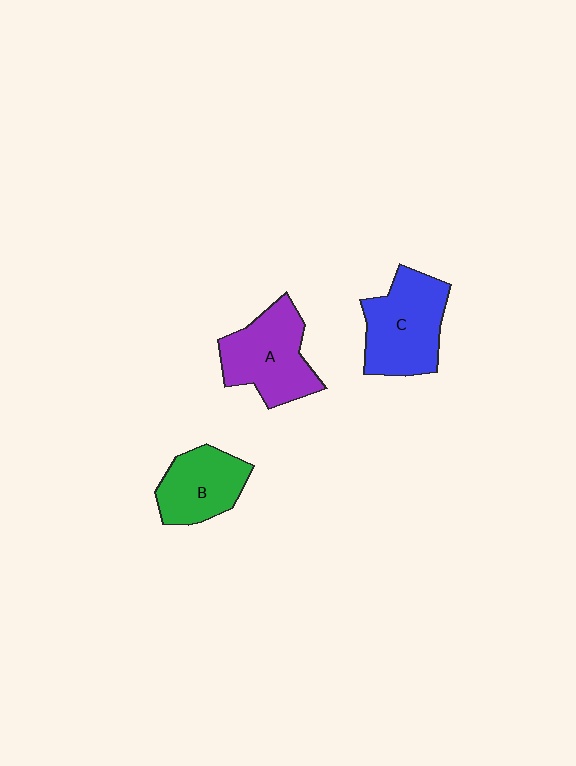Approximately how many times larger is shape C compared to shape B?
Approximately 1.3 times.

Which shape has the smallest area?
Shape B (green).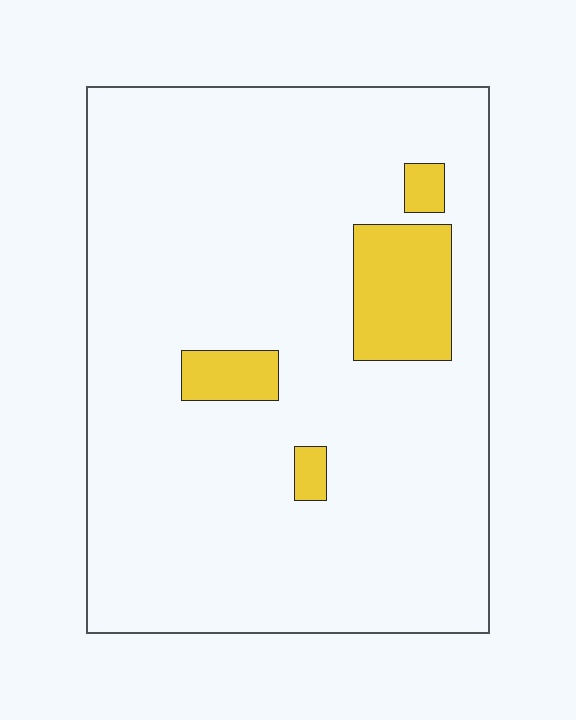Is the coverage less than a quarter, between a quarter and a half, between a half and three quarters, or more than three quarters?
Less than a quarter.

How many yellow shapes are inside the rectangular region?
4.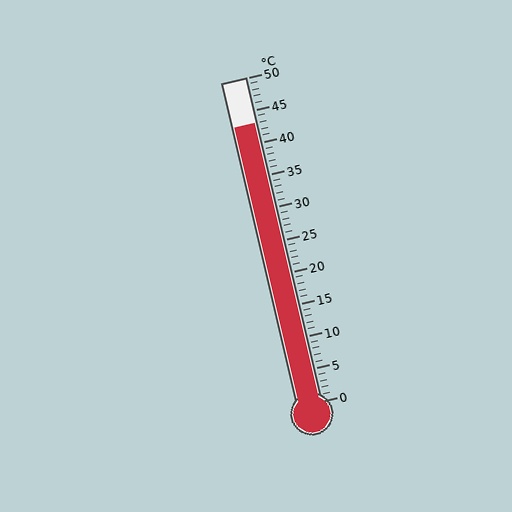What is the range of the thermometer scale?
The thermometer scale ranges from 0°C to 50°C.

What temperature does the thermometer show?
The thermometer shows approximately 43°C.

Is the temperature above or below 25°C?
The temperature is above 25°C.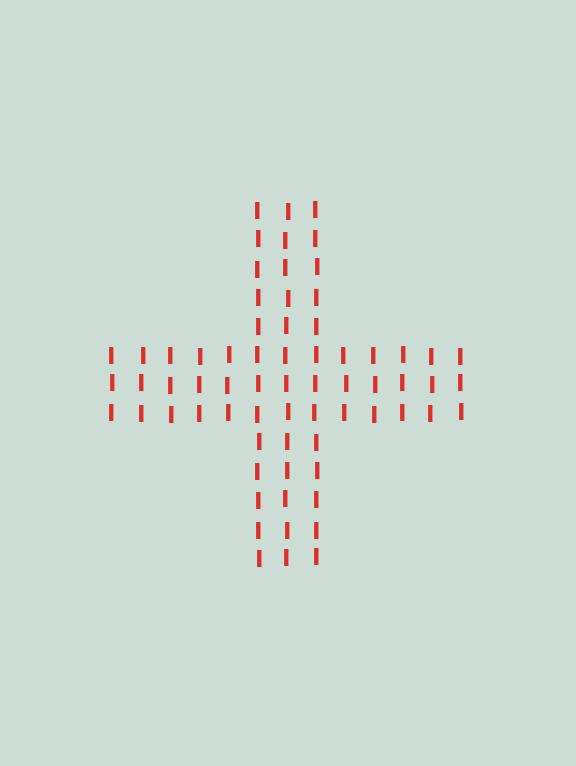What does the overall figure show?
The overall figure shows a cross.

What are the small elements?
The small elements are letter I's.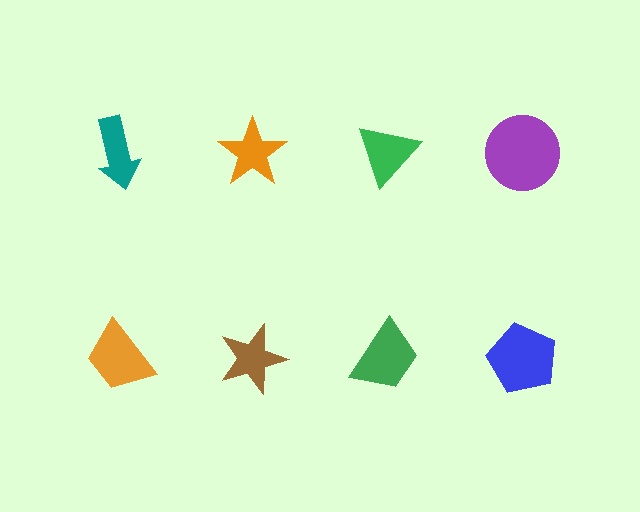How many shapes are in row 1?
4 shapes.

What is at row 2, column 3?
A green trapezoid.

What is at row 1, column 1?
A teal arrow.